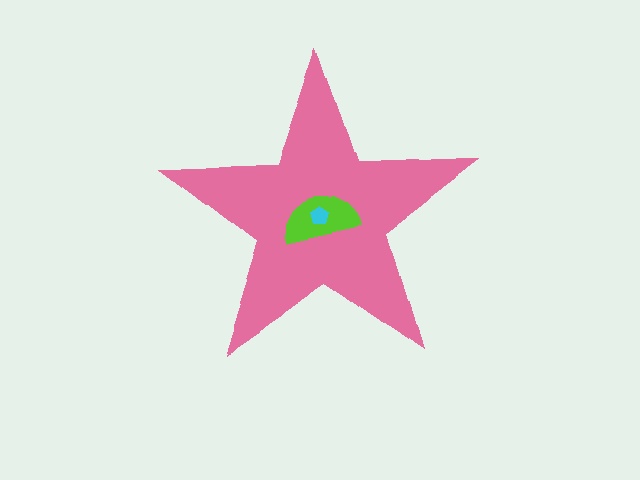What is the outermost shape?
The pink star.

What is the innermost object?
The cyan pentagon.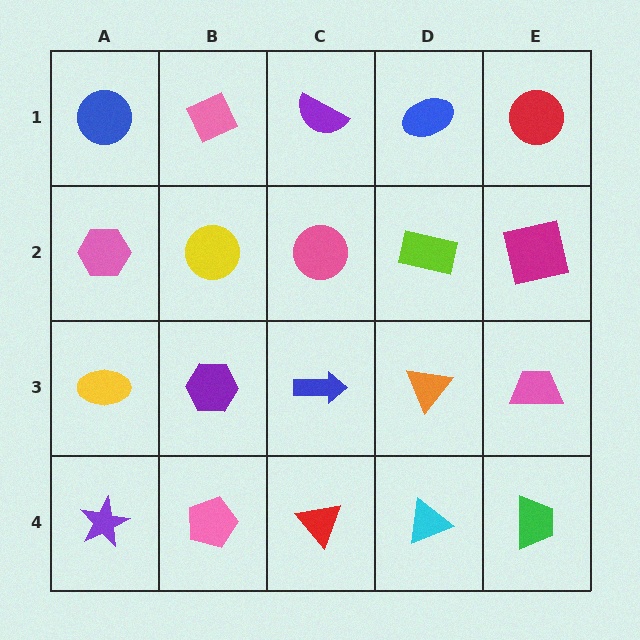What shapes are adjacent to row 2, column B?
A pink diamond (row 1, column B), a purple hexagon (row 3, column B), a pink hexagon (row 2, column A), a pink circle (row 2, column C).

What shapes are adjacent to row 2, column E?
A red circle (row 1, column E), a pink trapezoid (row 3, column E), a lime rectangle (row 2, column D).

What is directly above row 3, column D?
A lime rectangle.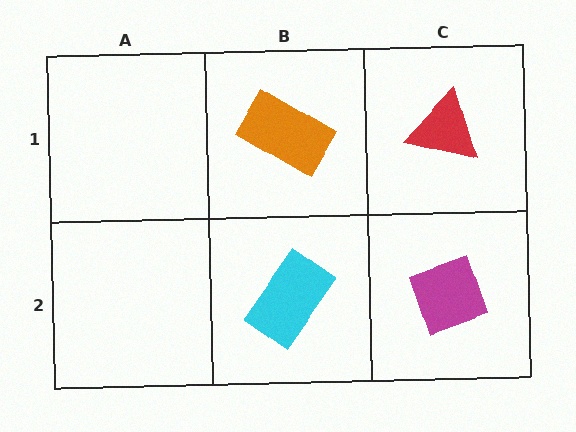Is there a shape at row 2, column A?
No, that cell is empty.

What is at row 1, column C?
A red triangle.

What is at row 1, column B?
An orange rectangle.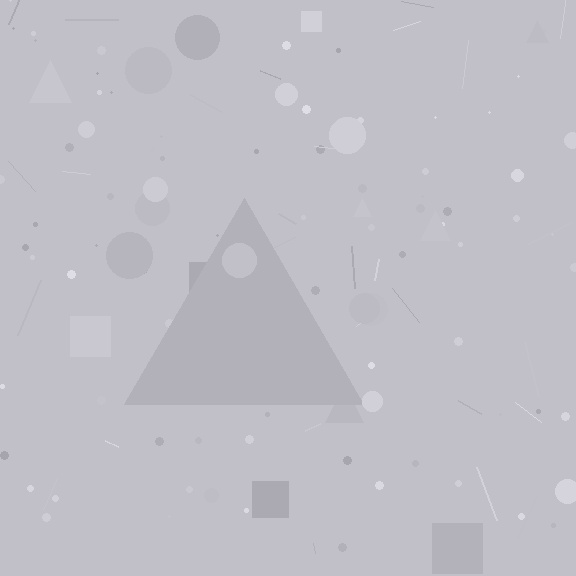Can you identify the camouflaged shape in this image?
The camouflaged shape is a triangle.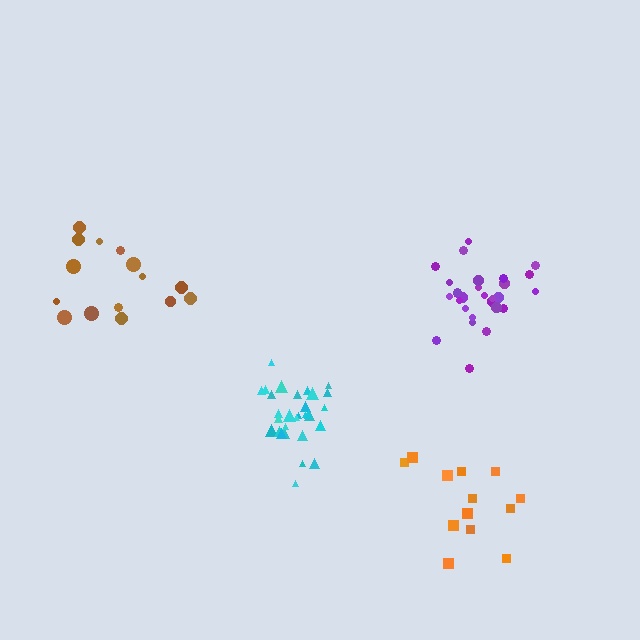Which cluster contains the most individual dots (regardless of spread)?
Cyan (30).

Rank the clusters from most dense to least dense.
cyan, purple, orange, brown.